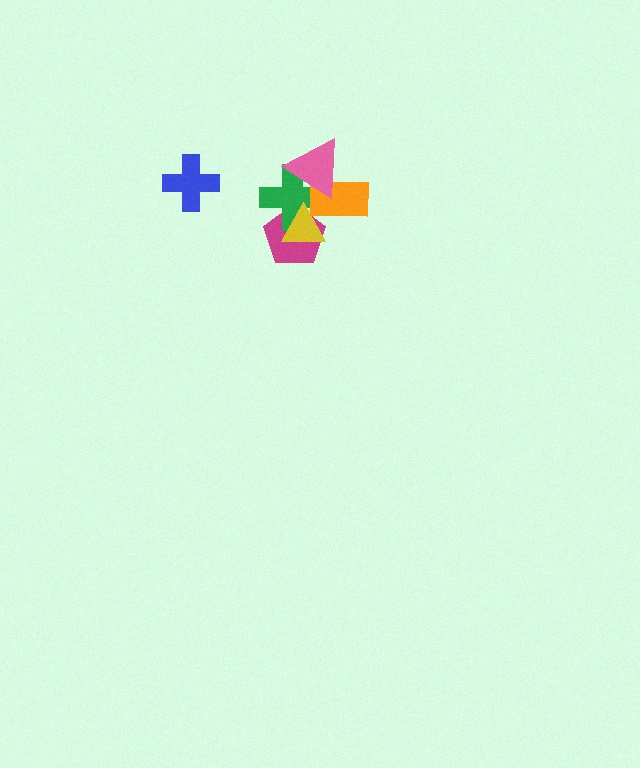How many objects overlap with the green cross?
4 objects overlap with the green cross.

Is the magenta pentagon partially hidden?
Yes, it is partially covered by another shape.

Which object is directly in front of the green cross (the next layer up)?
The yellow triangle is directly in front of the green cross.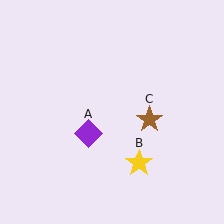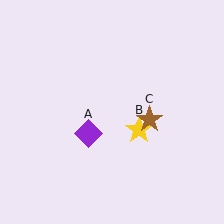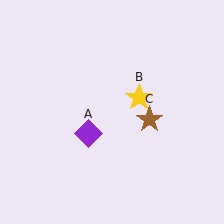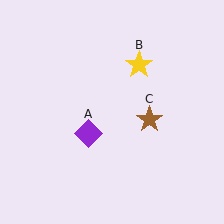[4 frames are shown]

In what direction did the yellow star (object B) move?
The yellow star (object B) moved up.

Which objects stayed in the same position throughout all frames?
Purple diamond (object A) and brown star (object C) remained stationary.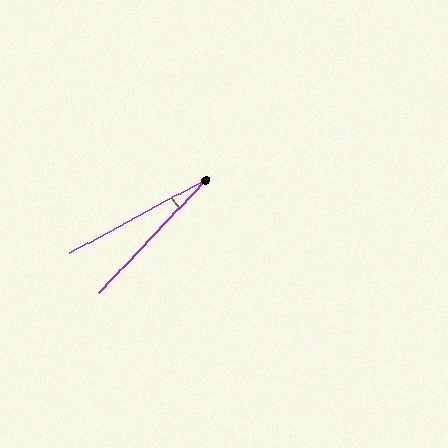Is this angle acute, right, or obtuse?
It is acute.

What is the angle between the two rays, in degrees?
Approximately 18 degrees.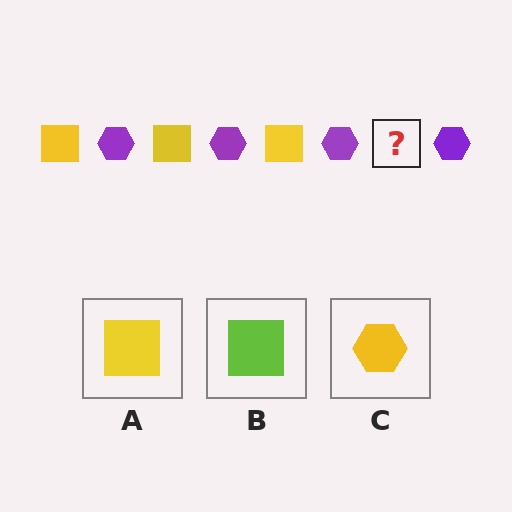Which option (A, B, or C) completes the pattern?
A.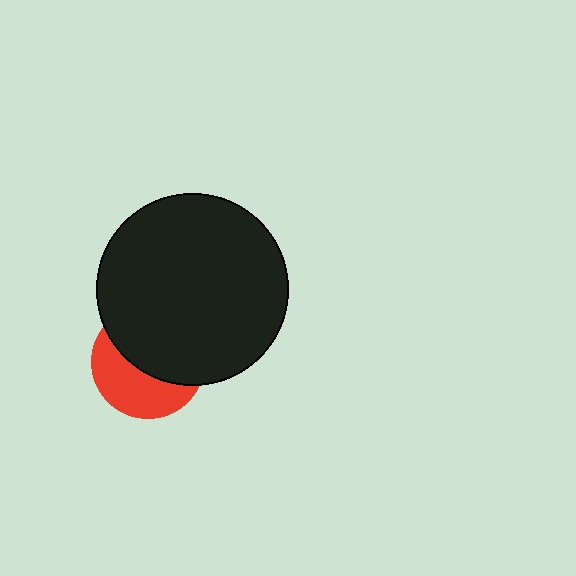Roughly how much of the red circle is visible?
A small part of it is visible (roughly 44%).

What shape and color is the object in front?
The object in front is a black circle.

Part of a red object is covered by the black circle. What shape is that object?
It is a circle.